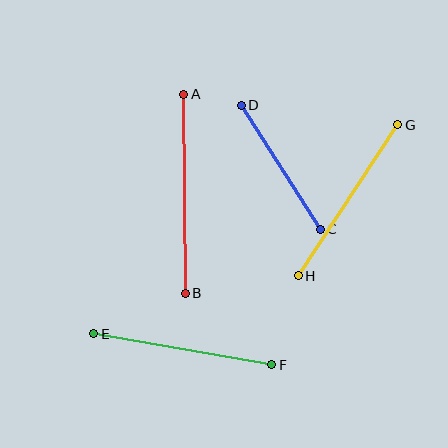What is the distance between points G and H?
The distance is approximately 181 pixels.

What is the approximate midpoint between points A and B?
The midpoint is at approximately (184, 194) pixels.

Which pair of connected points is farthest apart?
Points A and B are farthest apart.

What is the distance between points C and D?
The distance is approximately 147 pixels.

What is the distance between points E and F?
The distance is approximately 180 pixels.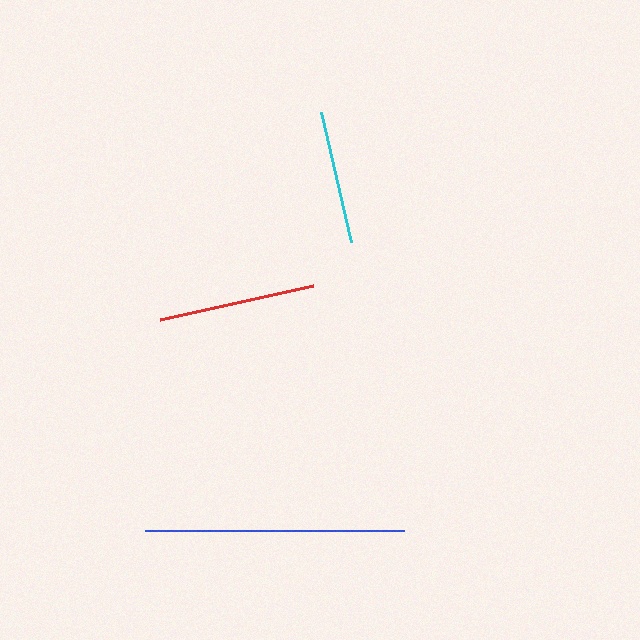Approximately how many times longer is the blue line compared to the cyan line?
The blue line is approximately 1.9 times the length of the cyan line.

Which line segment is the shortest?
The cyan line is the shortest at approximately 133 pixels.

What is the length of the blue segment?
The blue segment is approximately 259 pixels long.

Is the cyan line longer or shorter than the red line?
The red line is longer than the cyan line.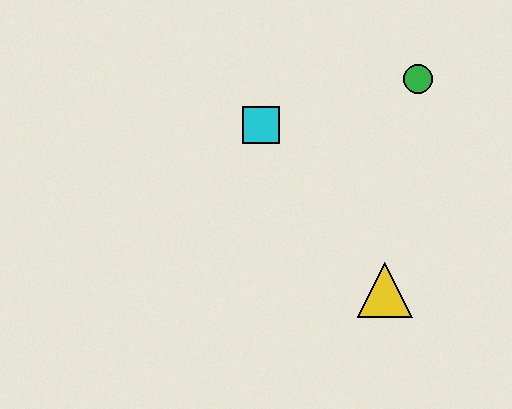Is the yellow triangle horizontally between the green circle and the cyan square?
Yes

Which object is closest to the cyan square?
The green circle is closest to the cyan square.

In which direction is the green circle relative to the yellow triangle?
The green circle is above the yellow triangle.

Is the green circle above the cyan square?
Yes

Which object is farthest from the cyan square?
The yellow triangle is farthest from the cyan square.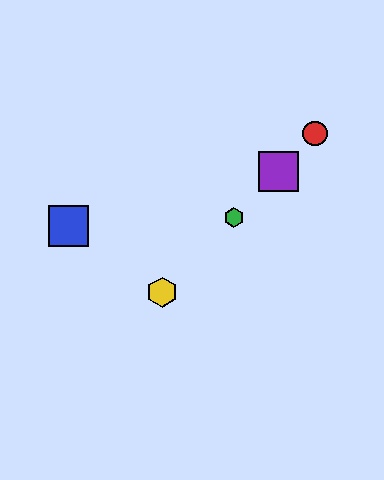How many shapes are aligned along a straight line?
4 shapes (the red circle, the green hexagon, the yellow hexagon, the purple square) are aligned along a straight line.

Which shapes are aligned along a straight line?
The red circle, the green hexagon, the yellow hexagon, the purple square are aligned along a straight line.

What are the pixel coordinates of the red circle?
The red circle is at (315, 133).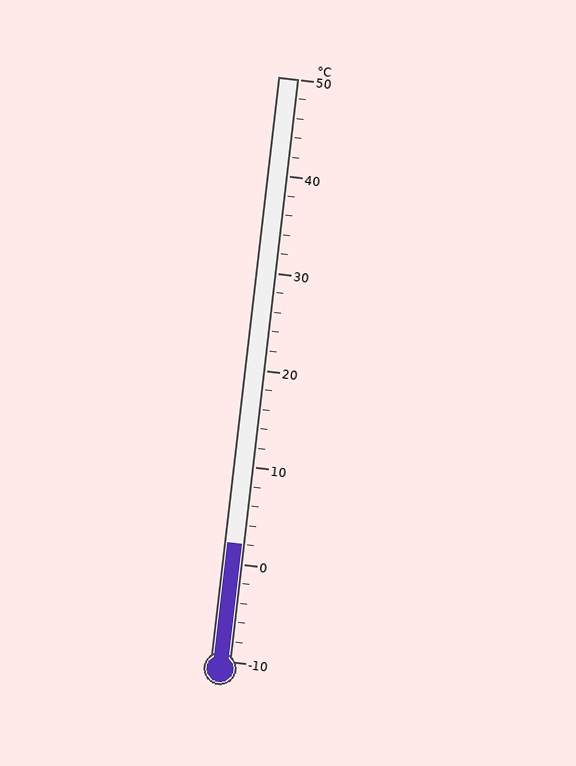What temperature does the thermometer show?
The thermometer shows approximately 2°C.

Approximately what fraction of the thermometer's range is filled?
The thermometer is filled to approximately 20% of its range.